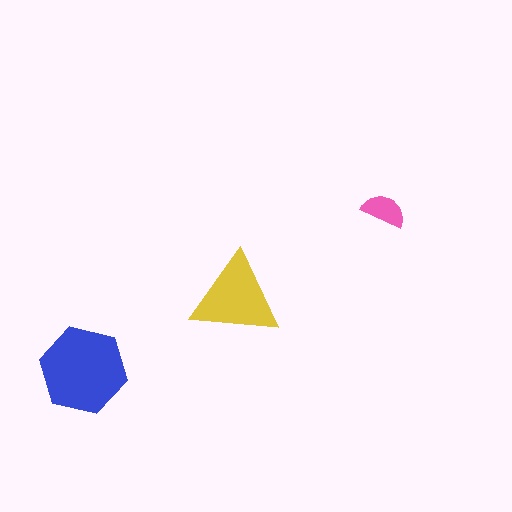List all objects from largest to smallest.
The blue hexagon, the yellow triangle, the pink semicircle.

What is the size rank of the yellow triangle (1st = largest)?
2nd.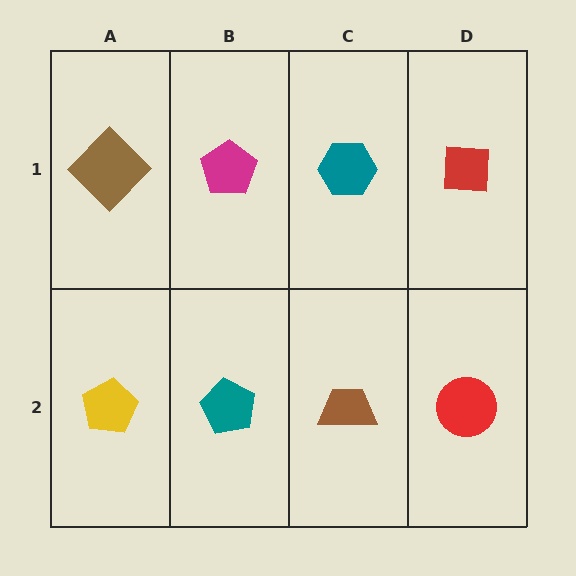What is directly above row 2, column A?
A brown diamond.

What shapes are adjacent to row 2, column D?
A red square (row 1, column D), a brown trapezoid (row 2, column C).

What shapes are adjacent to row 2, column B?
A magenta pentagon (row 1, column B), a yellow pentagon (row 2, column A), a brown trapezoid (row 2, column C).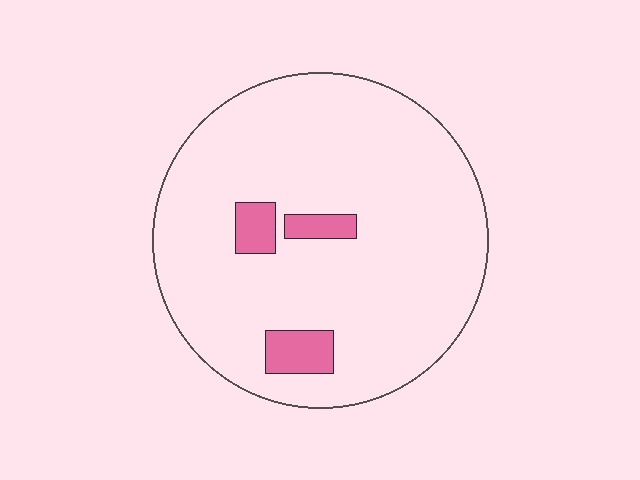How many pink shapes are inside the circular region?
3.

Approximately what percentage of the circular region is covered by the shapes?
Approximately 10%.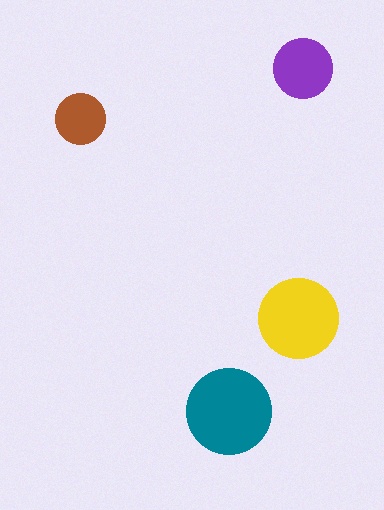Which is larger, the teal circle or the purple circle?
The teal one.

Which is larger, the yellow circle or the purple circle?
The yellow one.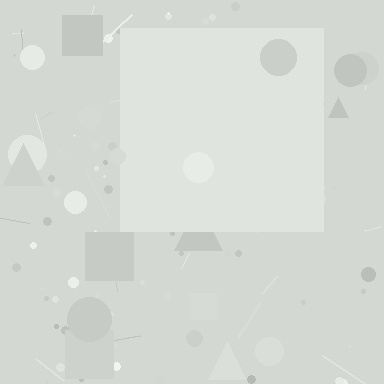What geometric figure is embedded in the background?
A square is embedded in the background.